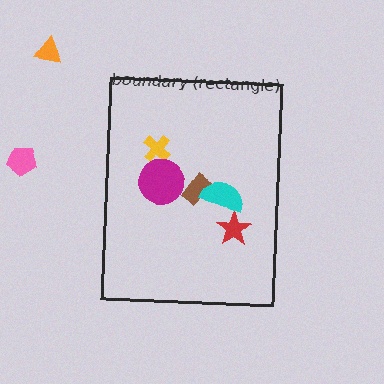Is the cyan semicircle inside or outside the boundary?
Inside.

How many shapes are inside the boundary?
5 inside, 2 outside.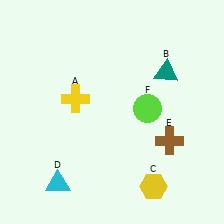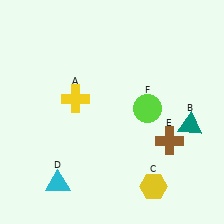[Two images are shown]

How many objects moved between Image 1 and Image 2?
1 object moved between the two images.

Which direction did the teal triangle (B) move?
The teal triangle (B) moved down.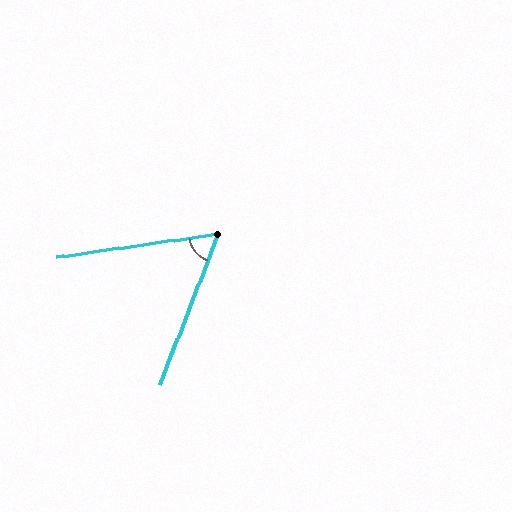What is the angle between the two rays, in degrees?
Approximately 61 degrees.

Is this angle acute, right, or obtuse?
It is acute.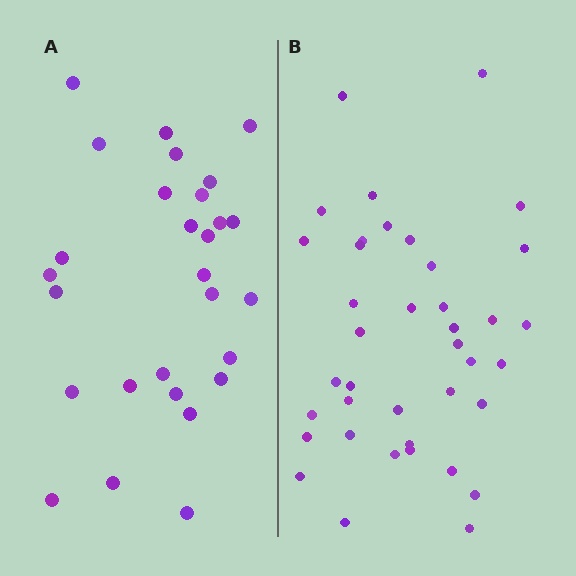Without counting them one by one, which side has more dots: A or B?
Region B (the right region) has more dots.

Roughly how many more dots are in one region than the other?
Region B has roughly 12 or so more dots than region A.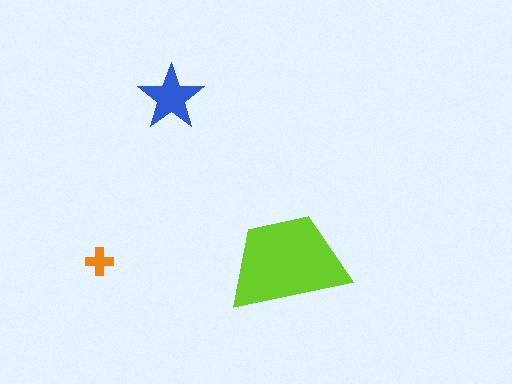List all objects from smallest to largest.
The orange cross, the blue star, the lime trapezoid.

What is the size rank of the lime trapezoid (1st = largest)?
1st.